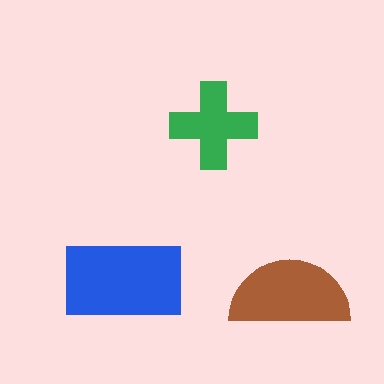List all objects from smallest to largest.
The green cross, the brown semicircle, the blue rectangle.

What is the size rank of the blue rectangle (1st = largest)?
1st.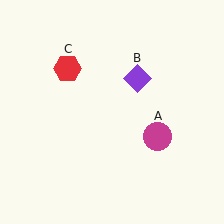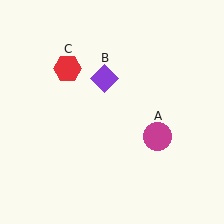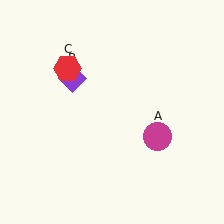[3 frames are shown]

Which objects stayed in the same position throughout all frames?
Magenta circle (object A) and red hexagon (object C) remained stationary.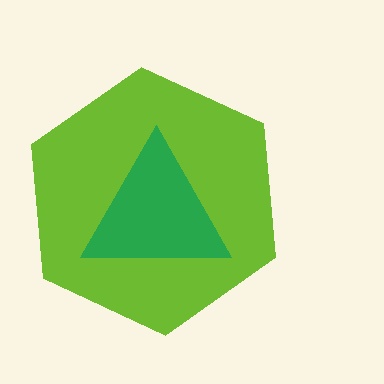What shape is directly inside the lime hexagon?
The green triangle.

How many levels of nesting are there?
2.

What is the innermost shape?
The green triangle.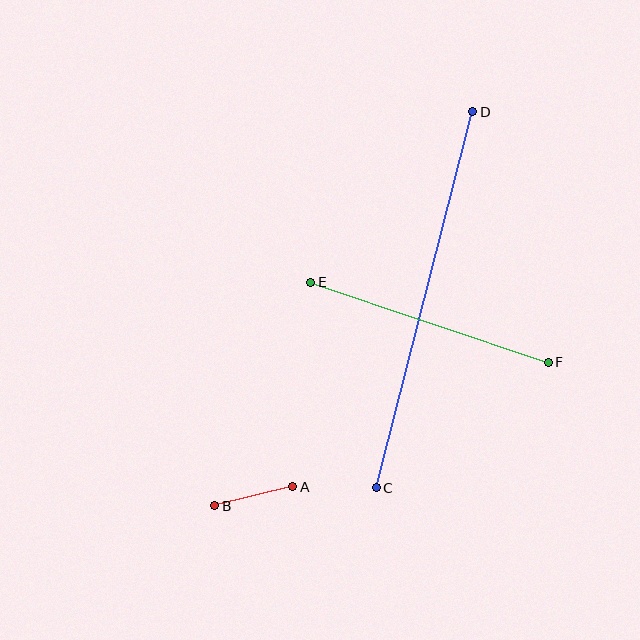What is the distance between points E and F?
The distance is approximately 251 pixels.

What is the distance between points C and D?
The distance is approximately 388 pixels.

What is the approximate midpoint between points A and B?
The midpoint is at approximately (254, 496) pixels.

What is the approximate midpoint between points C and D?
The midpoint is at approximately (424, 300) pixels.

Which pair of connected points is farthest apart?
Points C and D are farthest apart.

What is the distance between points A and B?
The distance is approximately 81 pixels.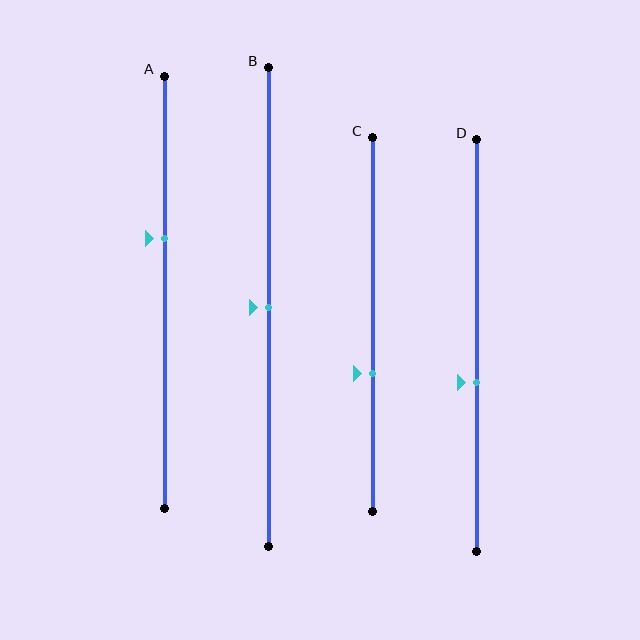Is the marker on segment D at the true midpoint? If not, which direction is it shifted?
No, the marker on segment D is shifted downward by about 9% of the segment length.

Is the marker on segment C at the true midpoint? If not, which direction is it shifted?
No, the marker on segment C is shifted downward by about 13% of the segment length.